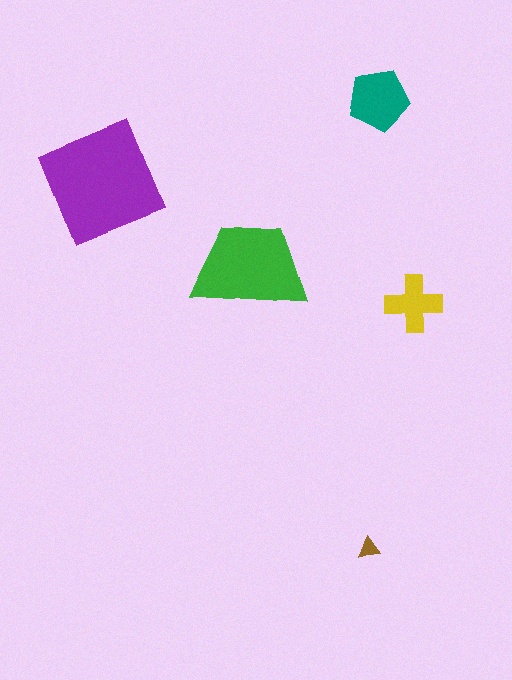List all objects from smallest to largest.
The brown triangle, the yellow cross, the teal pentagon, the green trapezoid, the purple square.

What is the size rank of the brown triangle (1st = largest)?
5th.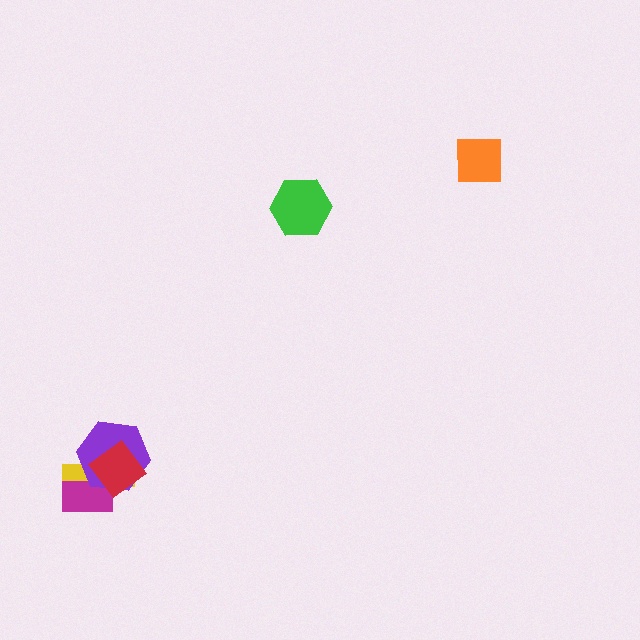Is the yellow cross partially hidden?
Yes, it is partially covered by another shape.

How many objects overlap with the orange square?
0 objects overlap with the orange square.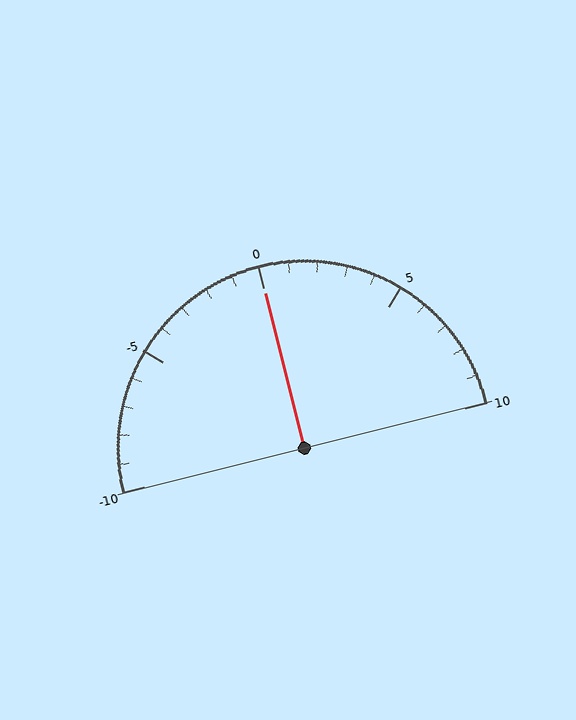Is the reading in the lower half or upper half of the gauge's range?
The reading is in the upper half of the range (-10 to 10).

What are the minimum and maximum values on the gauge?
The gauge ranges from -10 to 10.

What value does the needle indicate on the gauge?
The needle indicates approximately 0.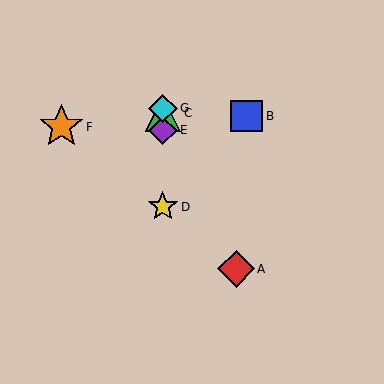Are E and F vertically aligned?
No, E is at x≈163 and F is at x≈61.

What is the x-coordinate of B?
Object B is at x≈247.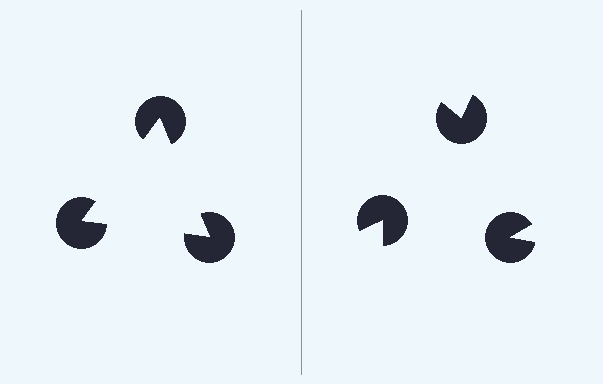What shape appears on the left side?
An illusory triangle.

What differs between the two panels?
The pac-man discs are positioned identically on both sides; only the wedge orientations differ. On the left they align to a triangle; on the right they are misaligned.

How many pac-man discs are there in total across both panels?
6 — 3 on each side.